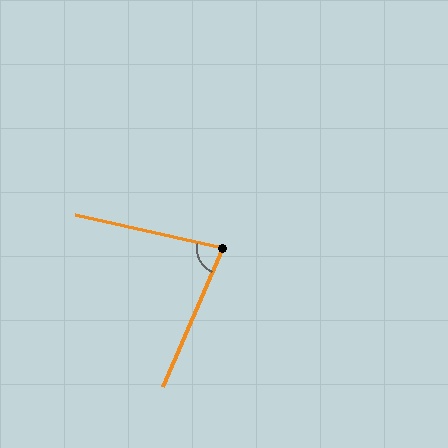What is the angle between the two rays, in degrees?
Approximately 79 degrees.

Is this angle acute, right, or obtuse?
It is acute.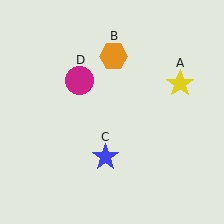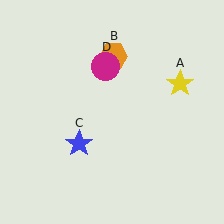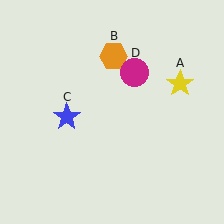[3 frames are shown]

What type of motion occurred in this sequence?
The blue star (object C), magenta circle (object D) rotated clockwise around the center of the scene.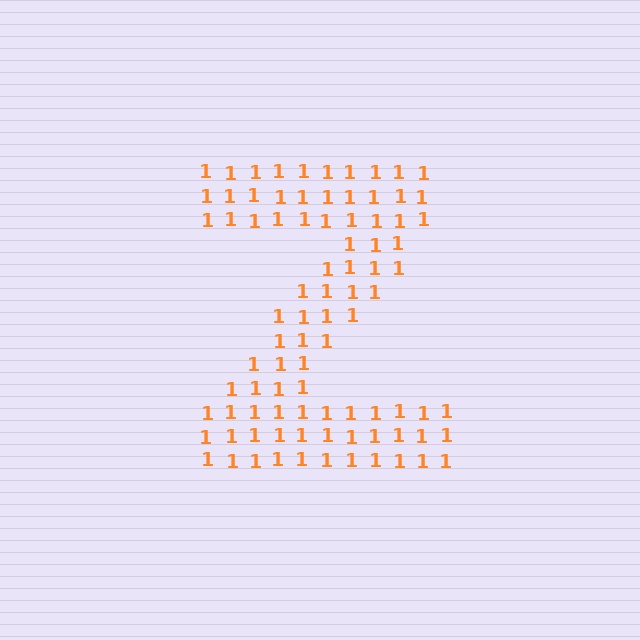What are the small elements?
The small elements are digit 1's.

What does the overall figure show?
The overall figure shows the letter Z.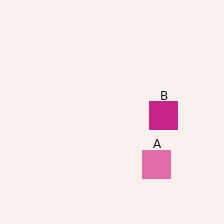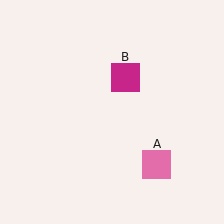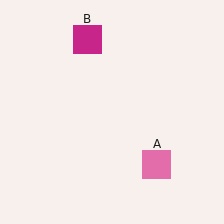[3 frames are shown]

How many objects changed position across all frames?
1 object changed position: magenta square (object B).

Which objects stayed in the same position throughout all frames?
Pink square (object A) remained stationary.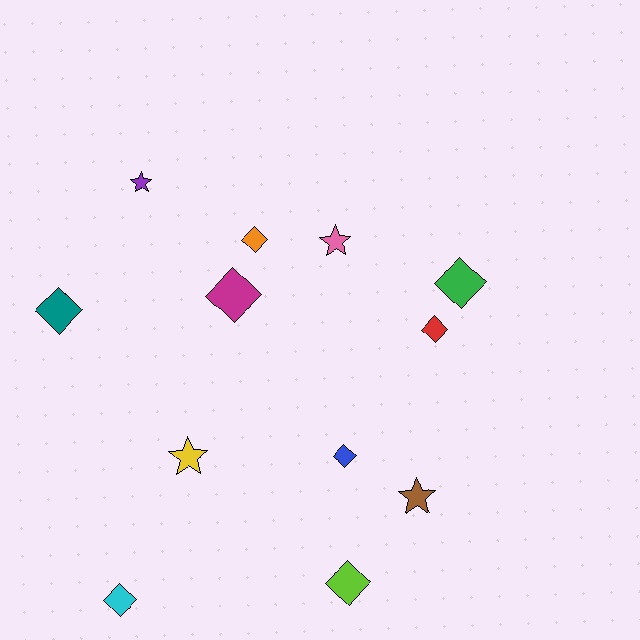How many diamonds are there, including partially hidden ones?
There are 8 diamonds.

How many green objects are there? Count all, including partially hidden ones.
There is 1 green object.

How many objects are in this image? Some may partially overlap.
There are 12 objects.